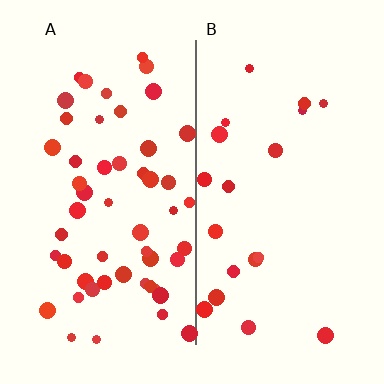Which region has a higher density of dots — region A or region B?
A (the left).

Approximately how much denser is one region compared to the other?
Approximately 2.7× — region A over region B.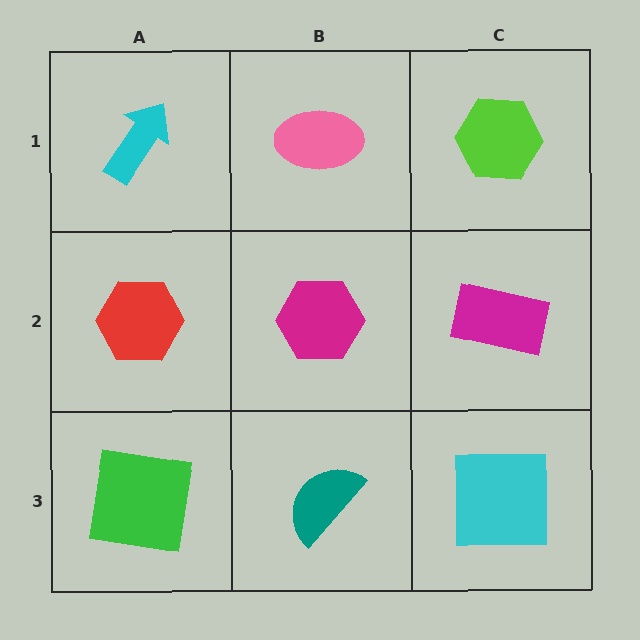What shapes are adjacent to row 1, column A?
A red hexagon (row 2, column A), a pink ellipse (row 1, column B).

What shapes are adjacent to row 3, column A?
A red hexagon (row 2, column A), a teal semicircle (row 3, column B).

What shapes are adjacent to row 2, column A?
A cyan arrow (row 1, column A), a green square (row 3, column A), a magenta hexagon (row 2, column B).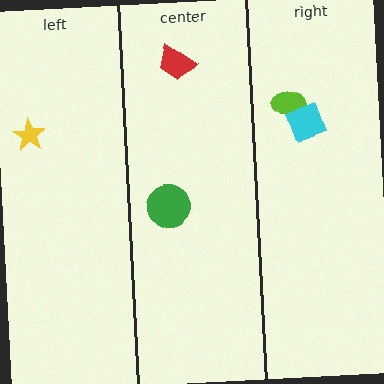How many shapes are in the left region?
1.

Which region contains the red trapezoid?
The center region.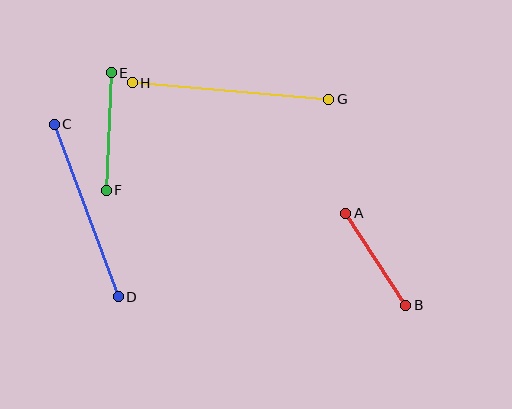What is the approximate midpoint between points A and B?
The midpoint is at approximately (376, 259) pixels.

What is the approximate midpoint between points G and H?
The midpoint is at approximately (231, 91) pixels.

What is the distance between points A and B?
The distance is approximately 110 pixels.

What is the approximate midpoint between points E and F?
The midpoint is at approximately (109, 131) pixels.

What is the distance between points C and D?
The distance is approximately 184 pixels.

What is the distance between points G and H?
The distance is approximately 197 pixels.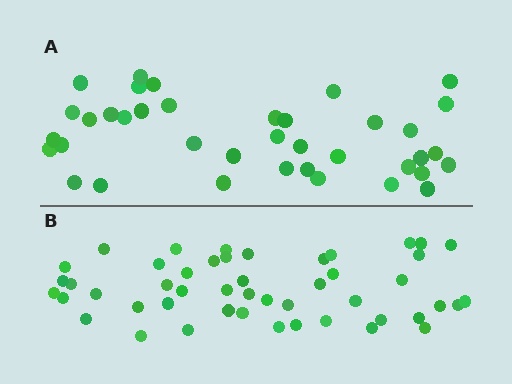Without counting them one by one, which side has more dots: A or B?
Region B (the bottom region) has more dots.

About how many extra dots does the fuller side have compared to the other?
Region B has roughly 10 or so more dots than region A.